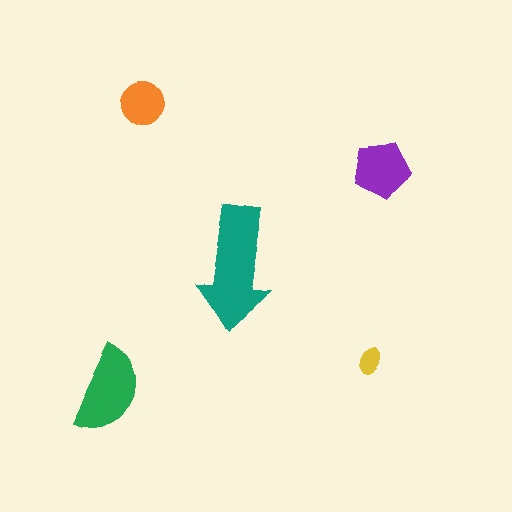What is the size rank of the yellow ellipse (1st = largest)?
5th.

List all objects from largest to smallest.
The teal arrow, the green semicircle, the purple pentagon, the orange circle, the yellow ellipse.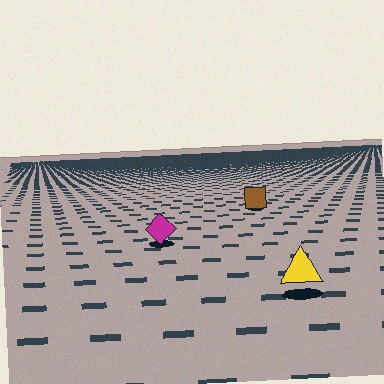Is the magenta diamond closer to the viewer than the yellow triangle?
No. The yellow triangle is closer — you can tell from the texture gradient: the ground texture is coarser near it.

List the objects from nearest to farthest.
From nearest to farthest: the yellow triangle, the magenta diamond, the brown square.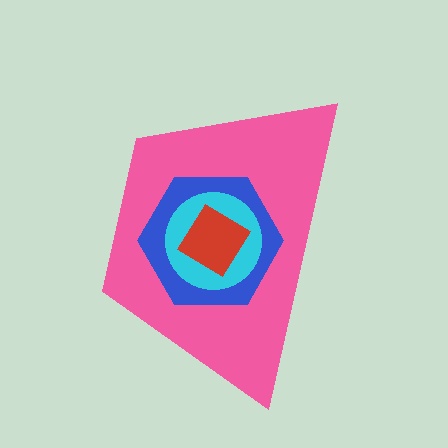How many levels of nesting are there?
4.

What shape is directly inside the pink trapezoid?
The blue hexagon.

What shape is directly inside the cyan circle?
The red diamond.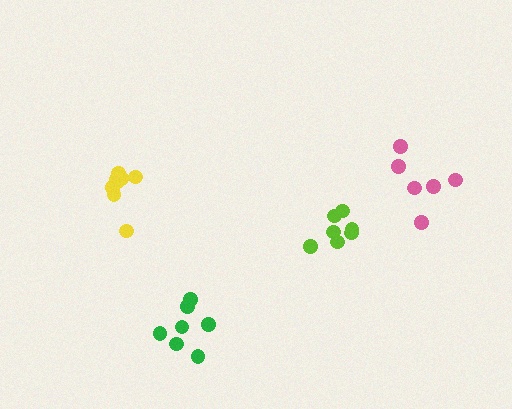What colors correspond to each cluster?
The clusters are colored: pink, lime, green, yellow.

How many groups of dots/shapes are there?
There are 4 groups.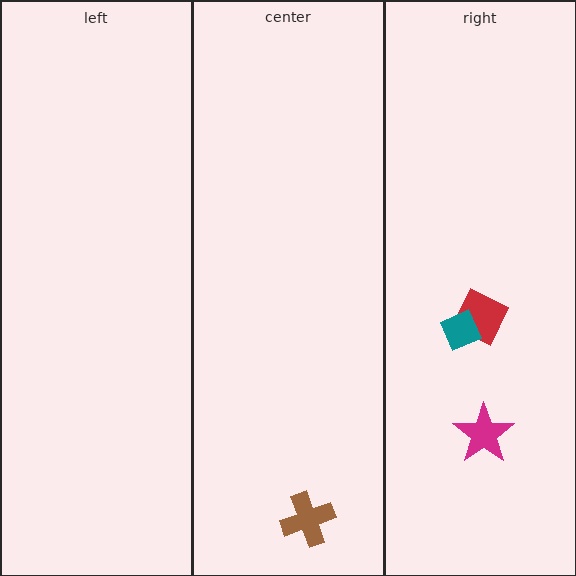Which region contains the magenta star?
The right region.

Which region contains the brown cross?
The center region.